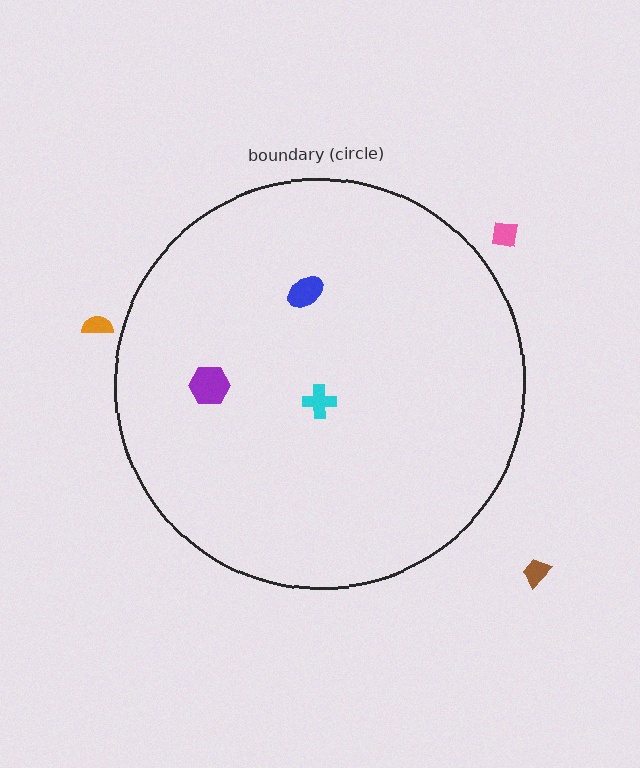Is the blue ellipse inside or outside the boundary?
Inside.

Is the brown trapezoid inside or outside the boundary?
Outside.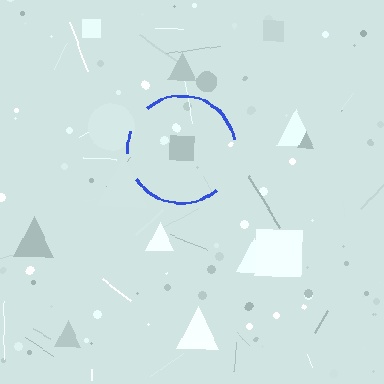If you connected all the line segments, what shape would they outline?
They would outline a circle.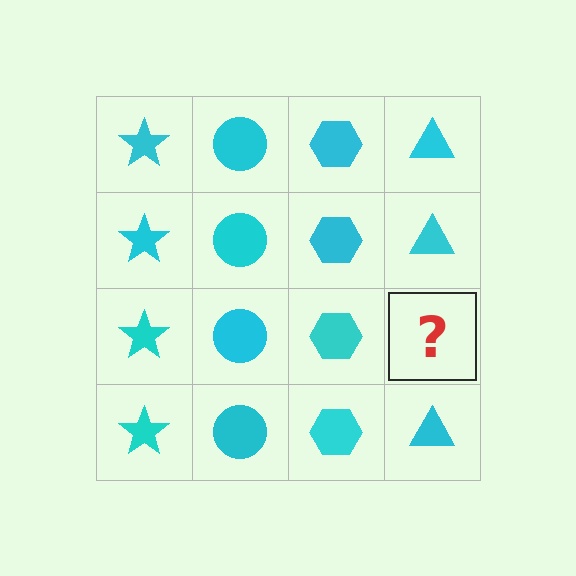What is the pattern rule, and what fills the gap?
The rule is that each column has a consistent shape. The gap should be filled with a cyan triangle.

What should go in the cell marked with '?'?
The missing cell should contain a cyan triangle.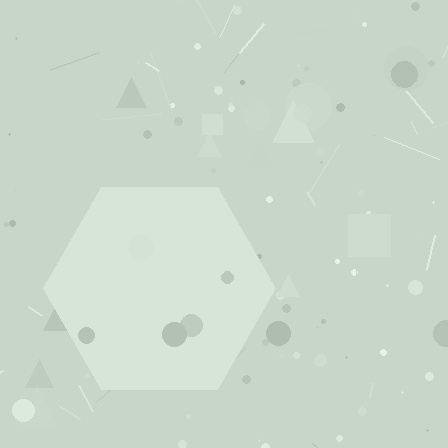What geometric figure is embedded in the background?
A hexagon is embedded in the background.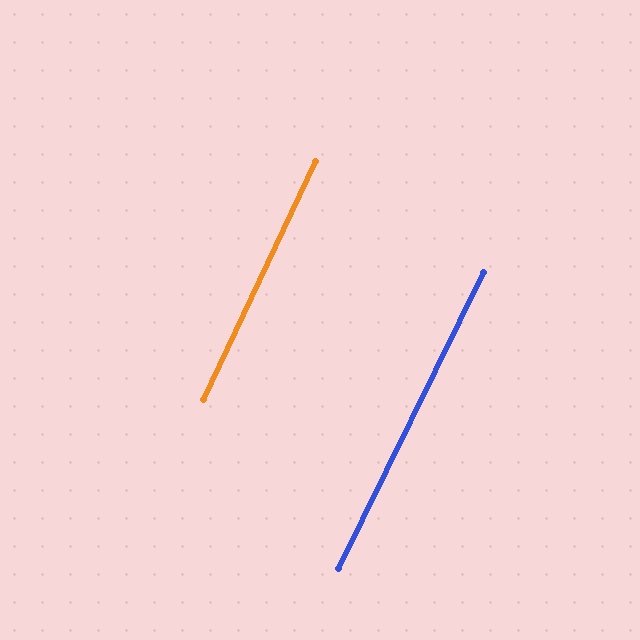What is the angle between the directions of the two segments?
Approximately 1 degree.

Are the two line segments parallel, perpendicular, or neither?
Parallel — their directions differ by only 1.1°.